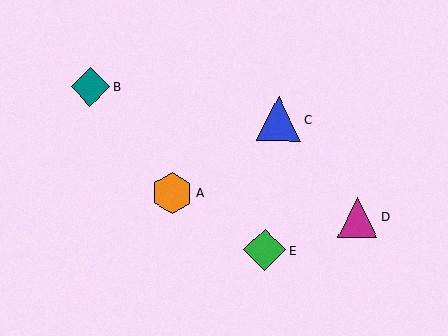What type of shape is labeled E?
Shape E is a green diamond.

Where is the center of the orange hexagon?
The center of the orange hexagon is at (172, 193).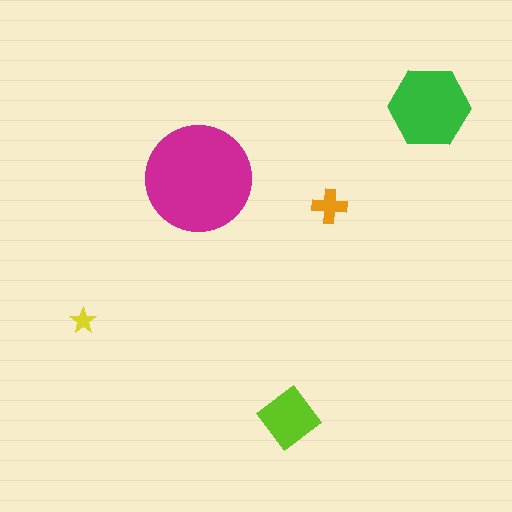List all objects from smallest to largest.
The yellow star, the orange cross, the lime diamond, the green hexagon, the magenta circle.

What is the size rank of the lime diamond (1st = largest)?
3rd.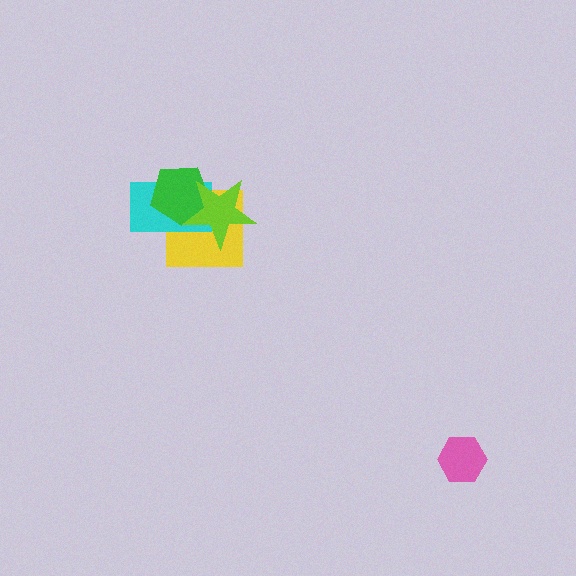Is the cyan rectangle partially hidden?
Yes, it is partially covered by another shape.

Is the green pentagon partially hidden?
Yes, it is partially covered by another shape.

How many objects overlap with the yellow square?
3 objects overlap with the yellow square.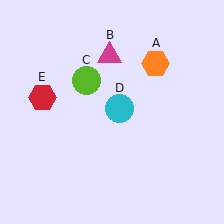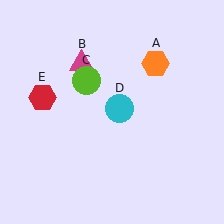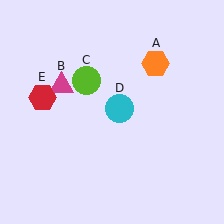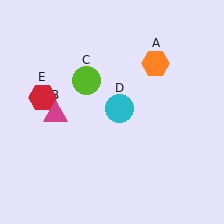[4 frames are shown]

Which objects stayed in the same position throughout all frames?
Orange hexagon (object A) and lime circle (object C) and cyan circle (object D) and red hexagon (object E) remained stationary.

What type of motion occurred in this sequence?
The magenta triangle (object B) rotated counterclockwise around the center of the scene.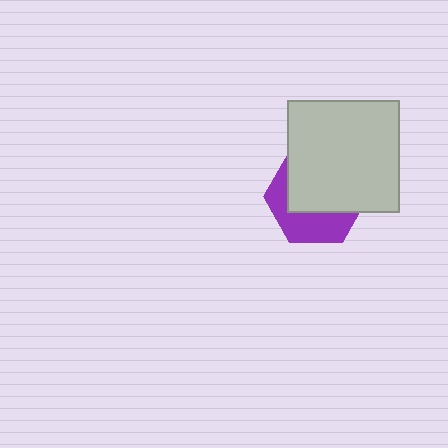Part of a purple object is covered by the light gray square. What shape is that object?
It is a hexagon.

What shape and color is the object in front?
The object in front is a light gray square.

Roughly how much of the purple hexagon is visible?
A small part of it is visible (roughly 40%).